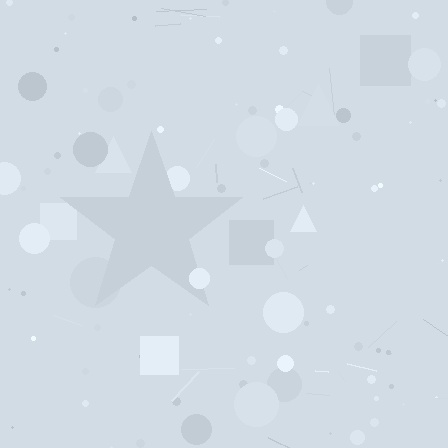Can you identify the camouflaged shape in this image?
The camouflaged shape is a star.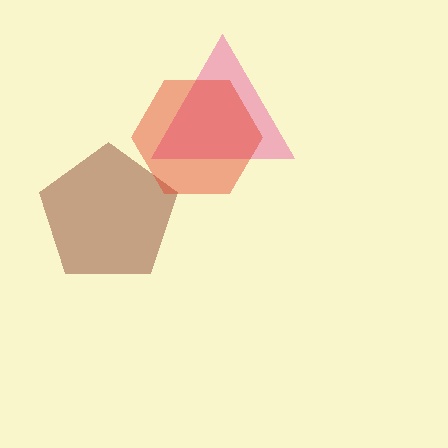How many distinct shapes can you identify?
There are 3 distinct shapes: a pink triangle, a brown pentagon, a red hexagon.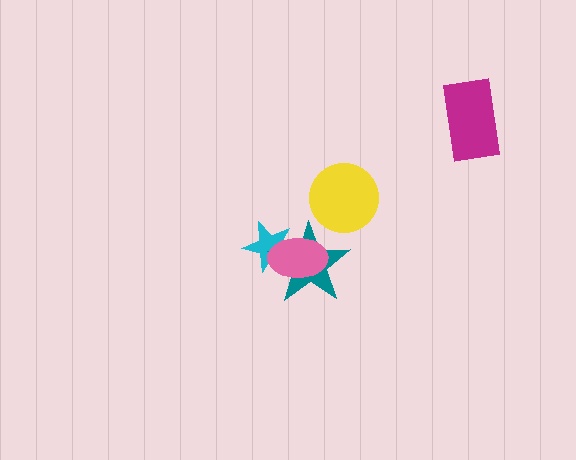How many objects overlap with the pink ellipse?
2 objects overlap with the pink ellipse.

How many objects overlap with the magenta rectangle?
0 objects overlap with the magenta rectangle.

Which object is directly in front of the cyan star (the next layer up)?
The teal star is directly in front of the cyan star.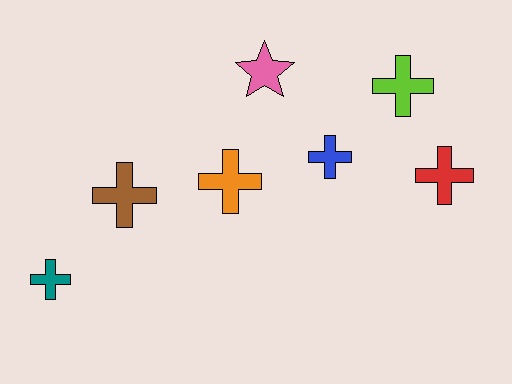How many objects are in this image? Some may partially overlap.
There are 7 objects.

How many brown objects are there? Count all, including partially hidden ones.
There is 1 brown object.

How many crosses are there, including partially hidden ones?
There are 6 crosses.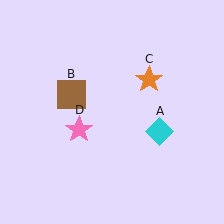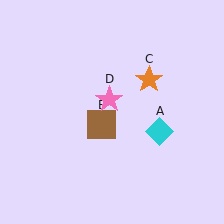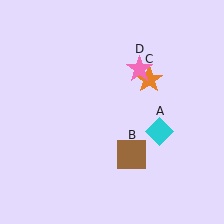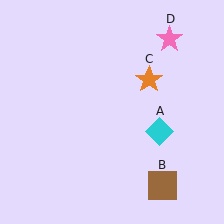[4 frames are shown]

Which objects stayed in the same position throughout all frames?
Cyan diamond (object A) and orange star (object C) remained stationary.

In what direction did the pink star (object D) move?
The pink star (object D) moved up and to the right.